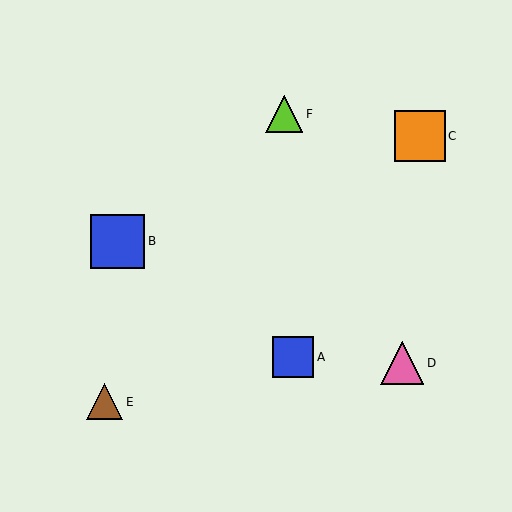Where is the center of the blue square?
The center of the blue square is at (293, 357).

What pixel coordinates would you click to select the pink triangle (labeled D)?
Click at (402, 363) to select the pink triangle D.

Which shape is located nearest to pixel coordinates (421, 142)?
The orange square (labeled C) at (420, 136) is nearest to that location.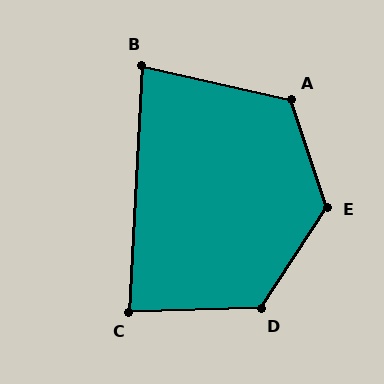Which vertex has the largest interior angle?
E, at approximately 129 degrees.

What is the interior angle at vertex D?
Approximately 124 degrees (obtuse).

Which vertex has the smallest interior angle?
B, at approximately 80 degrees.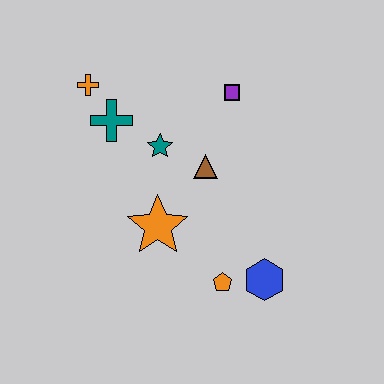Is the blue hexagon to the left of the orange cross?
No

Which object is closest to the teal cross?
The orange cross is closest to the teal cross.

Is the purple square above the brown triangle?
Yes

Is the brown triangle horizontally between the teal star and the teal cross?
No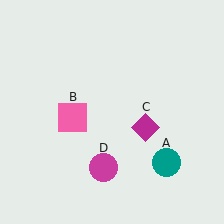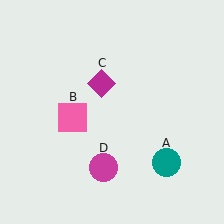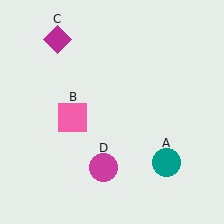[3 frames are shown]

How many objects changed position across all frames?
1 object changed position: magenta diamond (object C).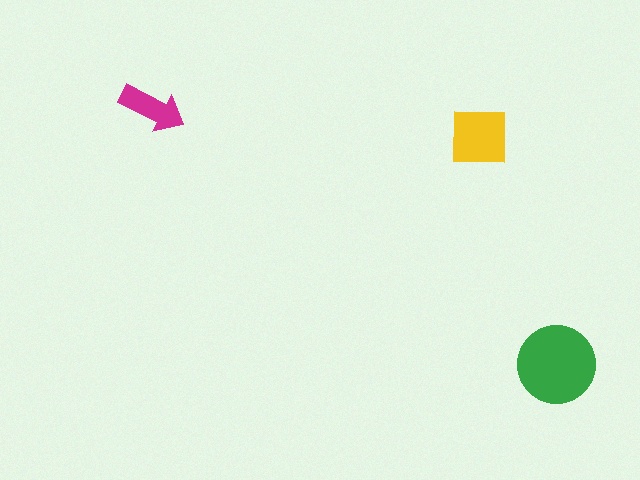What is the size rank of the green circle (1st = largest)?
1st.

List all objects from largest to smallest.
The green circle, the yellow square, the magenta arrow.